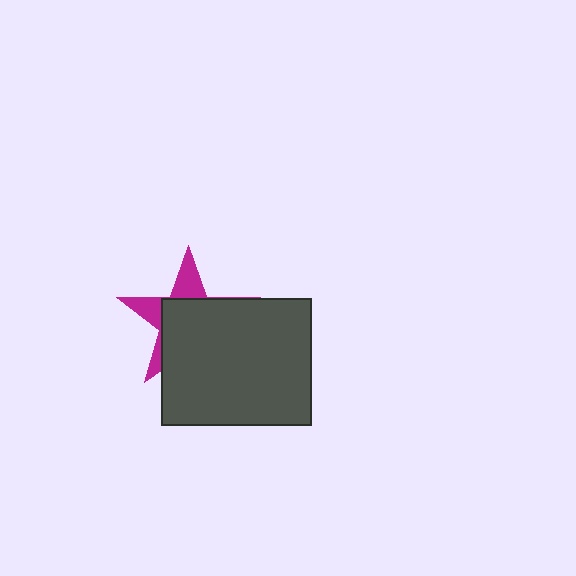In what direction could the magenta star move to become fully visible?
The magenta star could move toward the upper-left. That would shift it out from behind the dark gray rectangle entirely.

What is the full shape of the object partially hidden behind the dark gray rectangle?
The partially hidden object is a magenta star.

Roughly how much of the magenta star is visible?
A small part of it is visible (roughly 32%).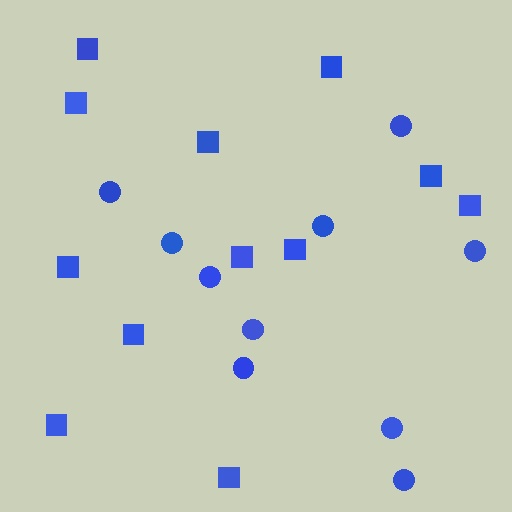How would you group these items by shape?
There are 2 groups: one group of circles (10) and one group of squares (12).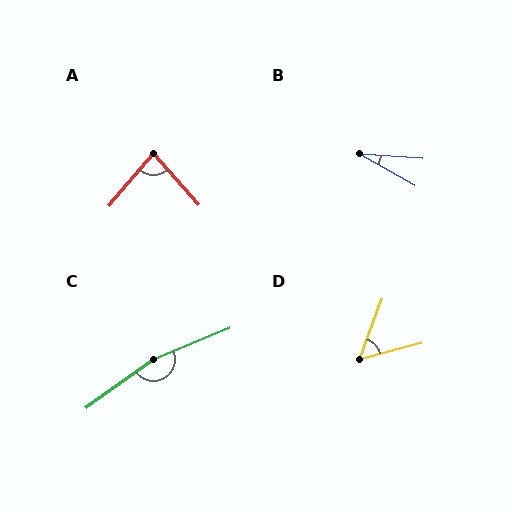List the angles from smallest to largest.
B (26°), D (54°), A (82°), C (167°).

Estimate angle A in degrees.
Approximately 82 degrees.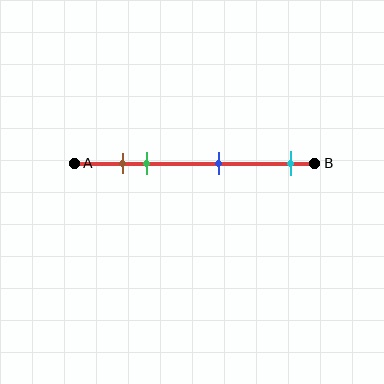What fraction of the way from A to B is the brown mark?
The brown mark is approximately 20% (0.2) of the way from A to B.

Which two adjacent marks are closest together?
The brown and green marks are the closest adjacent pair.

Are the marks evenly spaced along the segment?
No, the marks are not evenly spaced.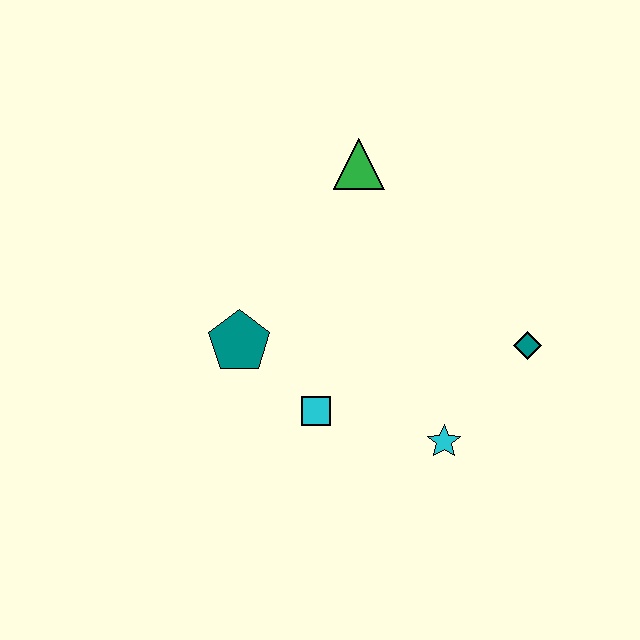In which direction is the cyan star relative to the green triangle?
The cyan star is below the green triangle.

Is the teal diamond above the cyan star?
Yes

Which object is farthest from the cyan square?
The green triangle is farthest from the cyan square.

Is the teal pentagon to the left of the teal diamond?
Yes